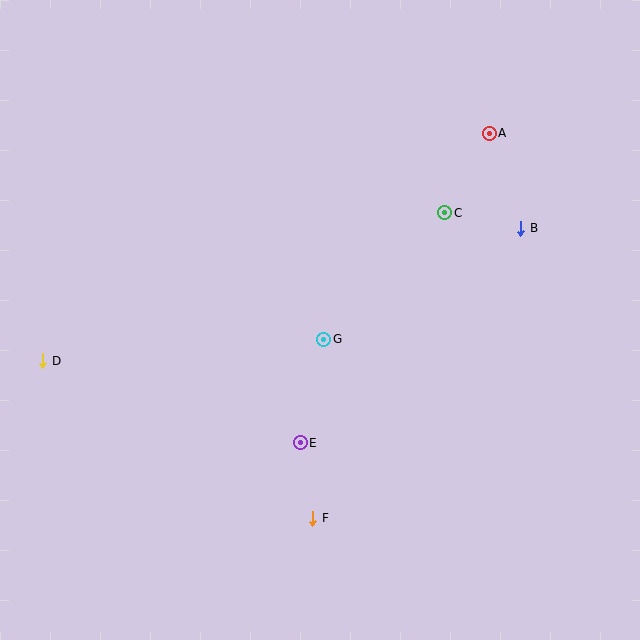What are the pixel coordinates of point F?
Point F is at (313, 518).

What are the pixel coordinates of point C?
Point C is at (445, 213).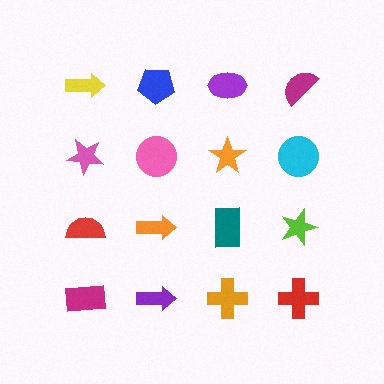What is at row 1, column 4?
A magenta semicircle.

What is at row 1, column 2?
A blue pentagon.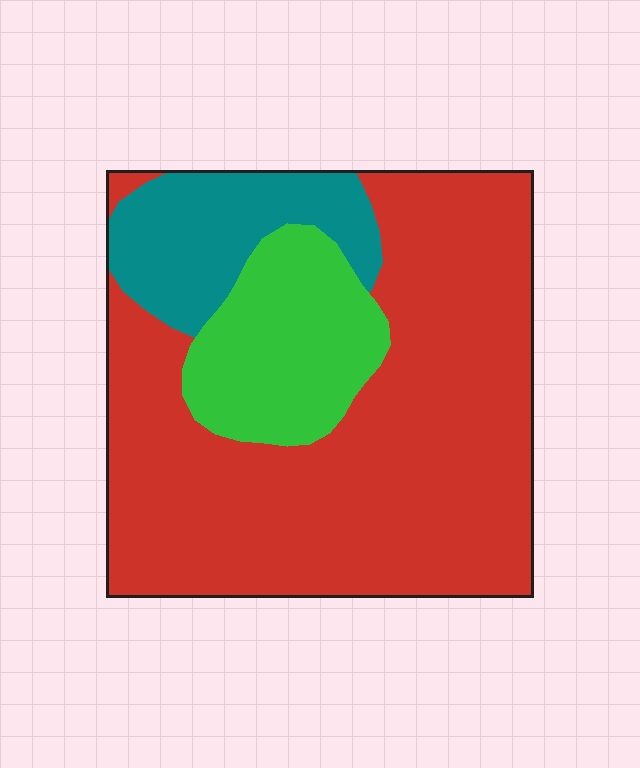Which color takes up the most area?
Red, at roughly 70%.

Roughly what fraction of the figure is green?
Green takes up about one sixth (1/6) of the figure.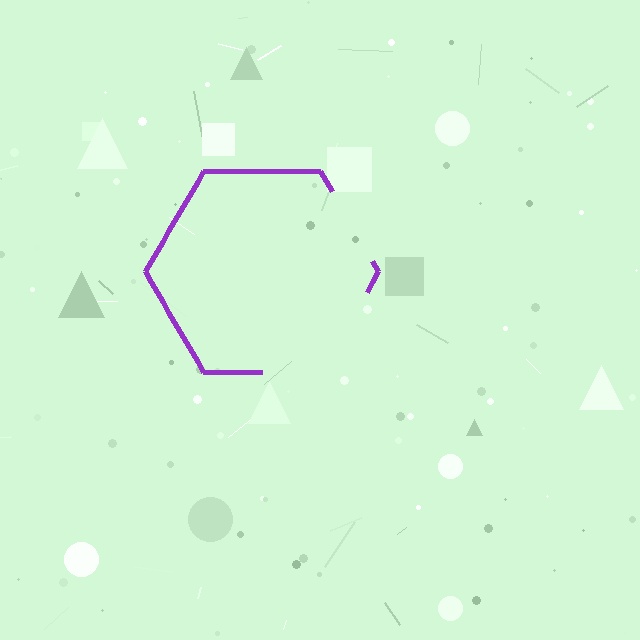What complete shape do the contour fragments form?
The contour fragments form a hexagon.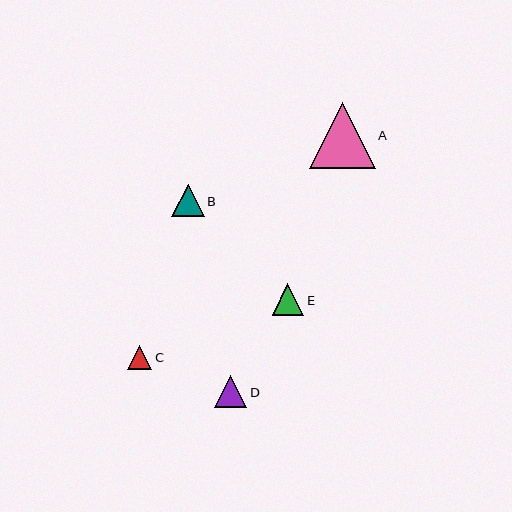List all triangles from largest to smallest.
From largest to smallest: A, B, D, E, C.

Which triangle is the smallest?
Triangle C is the smallest with a size of approximately 24 pixels.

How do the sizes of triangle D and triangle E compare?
Triangle D and triangle E are approximately the same size.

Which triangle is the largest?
Triangle A is the largest with a size of approximately 66 pixels.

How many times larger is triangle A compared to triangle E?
Triangle A is approximately 2.1 times the size of triangle E.